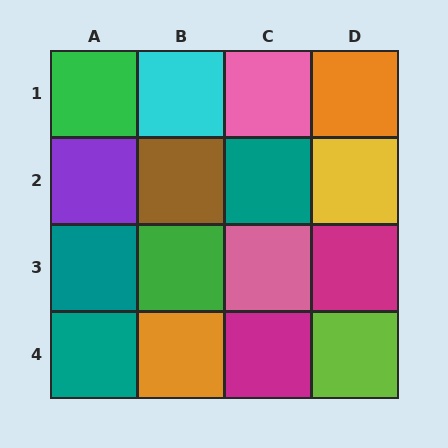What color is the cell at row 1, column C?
Pink.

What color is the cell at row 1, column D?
Orange.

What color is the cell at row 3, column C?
Pink.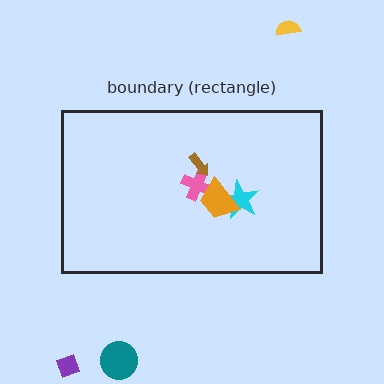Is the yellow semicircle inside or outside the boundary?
Outside.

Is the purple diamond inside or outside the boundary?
Outside.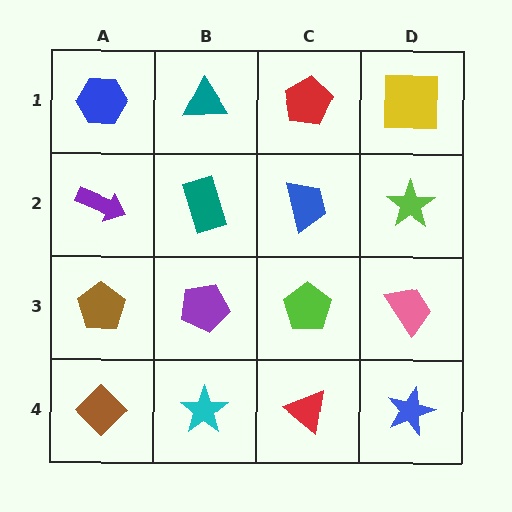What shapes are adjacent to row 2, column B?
A teal triangle (row 1, column B), a purple pentagon (row 3, column B), a purple arrow (row 2, column A), a blue trapezoid (row 2, column C).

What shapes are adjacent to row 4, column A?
A brown pentagon (row 3, column A), a cyan star (row 4, column B).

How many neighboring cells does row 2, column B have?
4.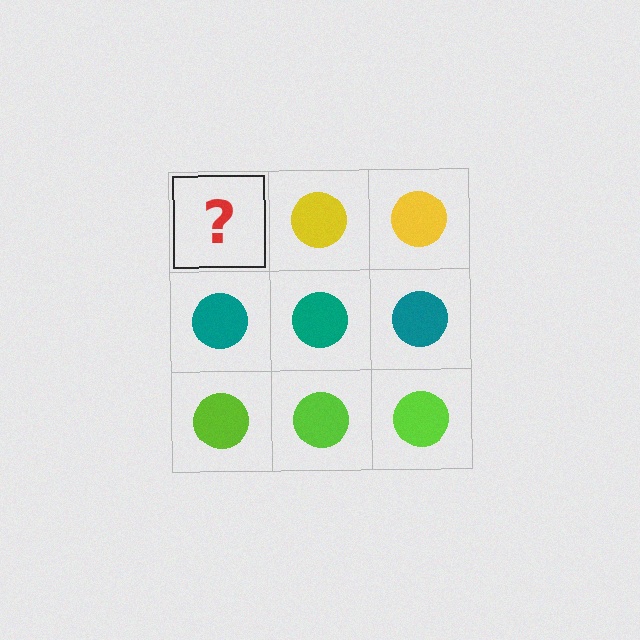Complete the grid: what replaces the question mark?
The question mark should be replaced with a yellow circle.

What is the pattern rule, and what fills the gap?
The rule is that each row has a consistent color. The gap should be filled with a yellow circle.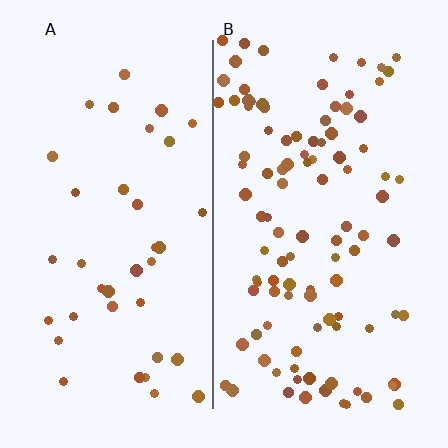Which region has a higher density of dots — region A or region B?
B (the right).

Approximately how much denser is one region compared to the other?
Approximately 2.8× — region B over region A.